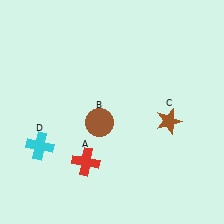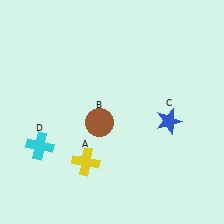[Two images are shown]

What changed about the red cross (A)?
In Image 1, A is red. In Image 2, it changed to yellow.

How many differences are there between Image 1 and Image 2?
There are 2 differences between the two images.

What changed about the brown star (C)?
In Image 1, C is brown. In Image 2, it changed to blue.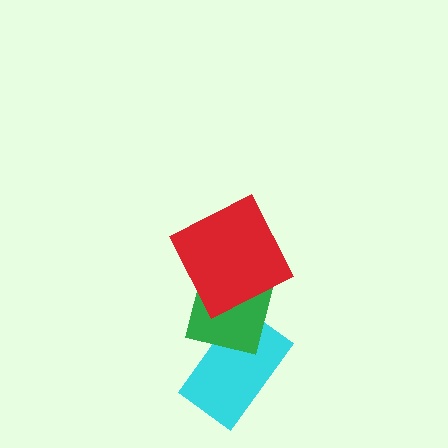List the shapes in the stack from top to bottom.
From top to bottom: the red square, the green square, the cyan rectangle.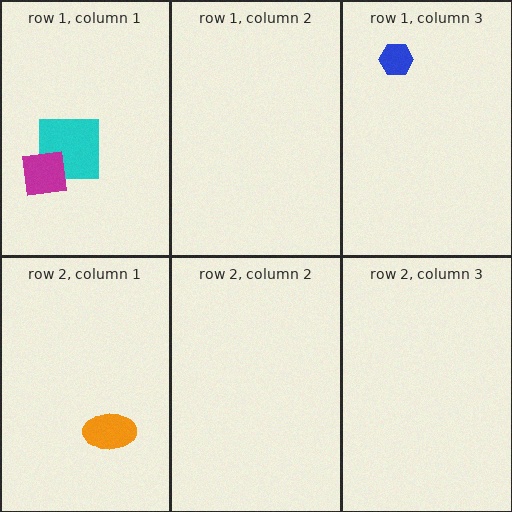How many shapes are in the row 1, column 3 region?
1.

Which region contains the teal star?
The row 1, column 1 region.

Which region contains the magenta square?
The row 1, column 1 region.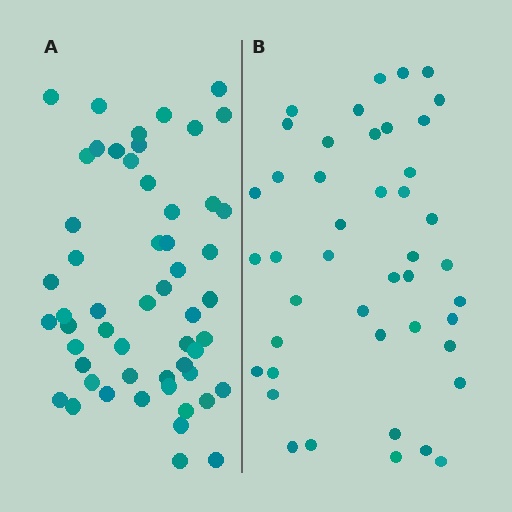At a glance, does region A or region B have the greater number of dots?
Region A (the left region) has more dots.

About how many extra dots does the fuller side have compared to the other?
Region A has roughly 10 or so more dots than region B.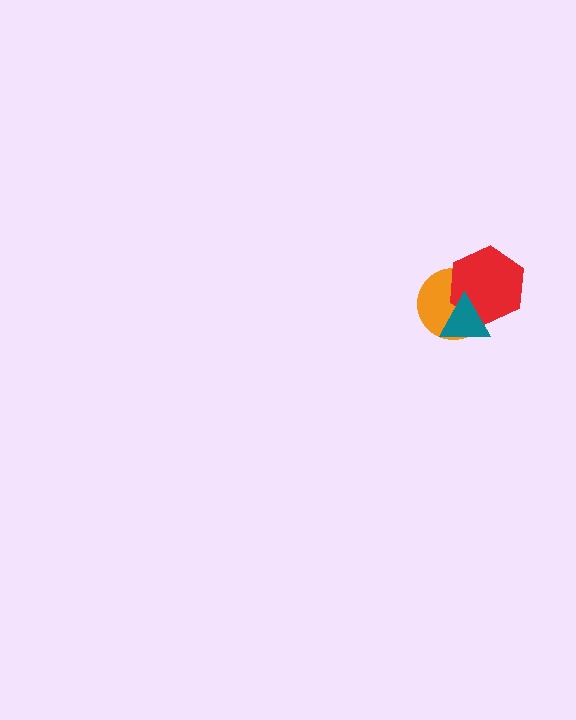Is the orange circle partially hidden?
Yes, it is partially covered by another shape.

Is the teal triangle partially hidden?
No, no other shape covers it.